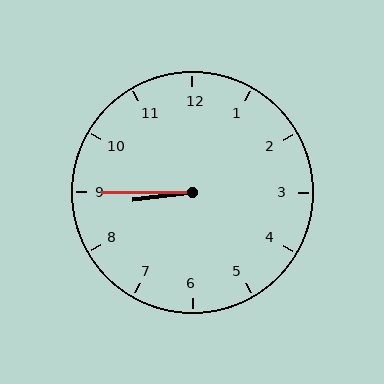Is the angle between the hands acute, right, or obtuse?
It is acute.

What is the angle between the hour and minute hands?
Approximately 8 degrees.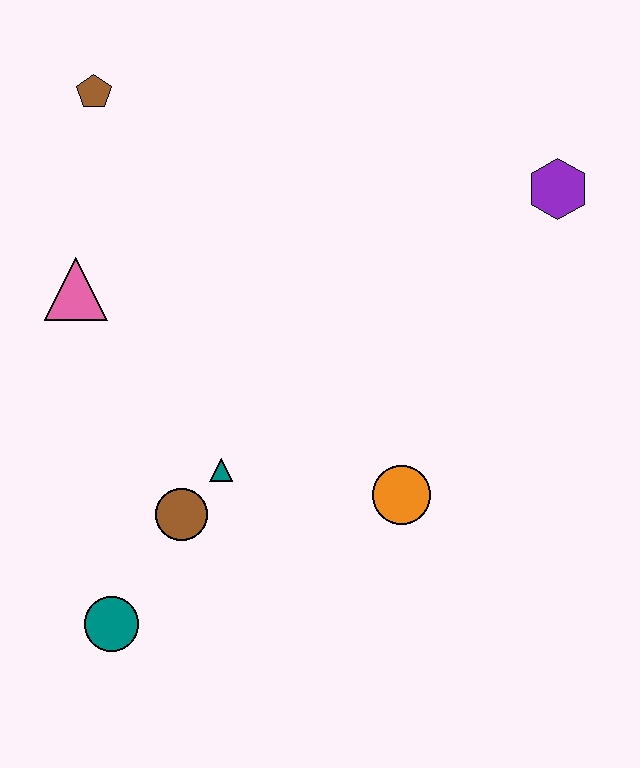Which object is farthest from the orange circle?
The brown pentagon is farthest from the orange circle.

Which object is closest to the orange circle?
The teal triangle is closest to the orange circle.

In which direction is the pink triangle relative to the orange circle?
The pink triangle is to the left of the orange circle.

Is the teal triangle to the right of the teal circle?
Yes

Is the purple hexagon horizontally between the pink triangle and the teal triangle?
No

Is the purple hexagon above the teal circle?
Yes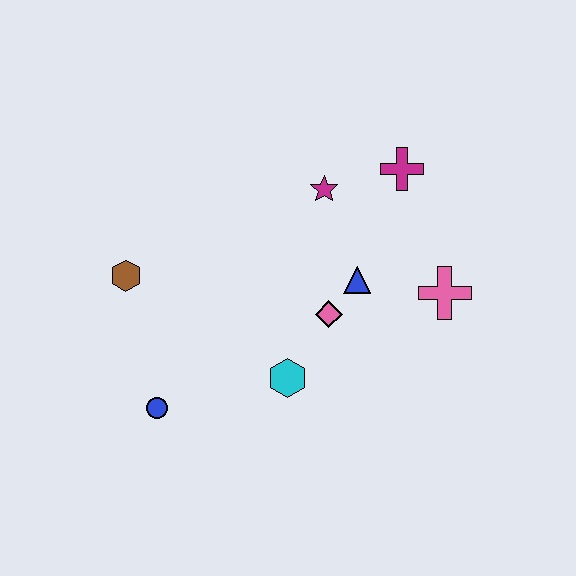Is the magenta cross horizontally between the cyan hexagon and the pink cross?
Yes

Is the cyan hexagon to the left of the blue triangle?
Yes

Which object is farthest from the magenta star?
The blue circle is farthest from the magenta star.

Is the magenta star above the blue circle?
Yes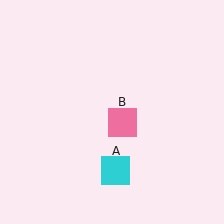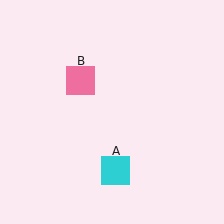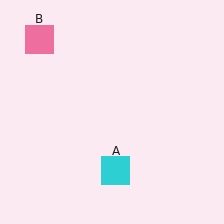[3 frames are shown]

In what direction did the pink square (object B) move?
The pink square (object B) moved up and to the left.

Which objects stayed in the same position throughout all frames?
Cyan square (object A) remained stationary.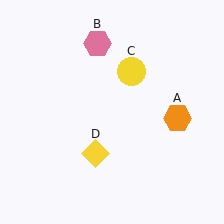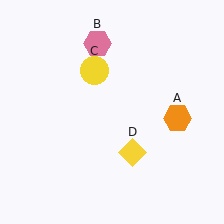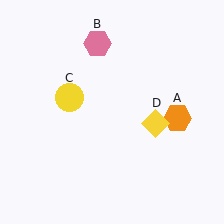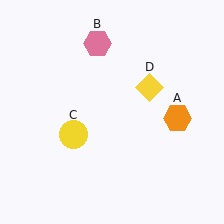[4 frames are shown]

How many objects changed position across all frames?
2 objects changed position: yellow circle (object C), yellow diamond (object D).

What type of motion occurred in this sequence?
The yellow circle (object C), yellow diamond (object D) rotated counterclockwise around the center of the scene.